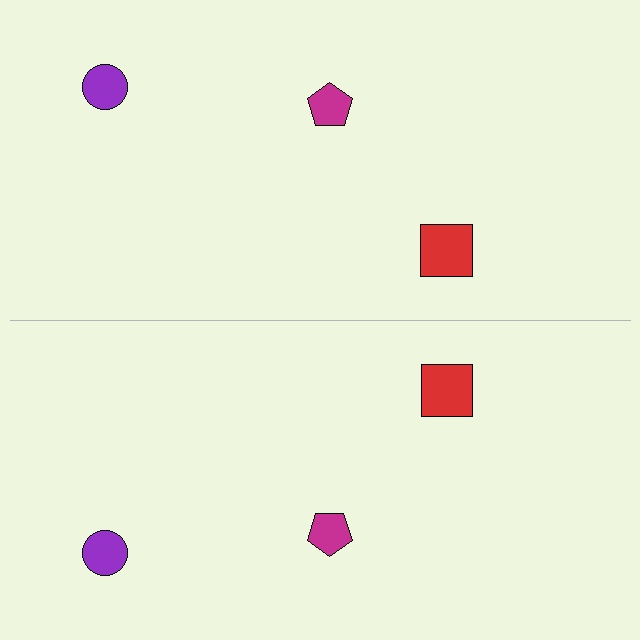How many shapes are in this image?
There are 6 shapes in this image.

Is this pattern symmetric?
Yes, this pattern has bilateral (reflection) symmetry.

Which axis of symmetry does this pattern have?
The pattern has a horizontal axis of symmetry running through the center of the image.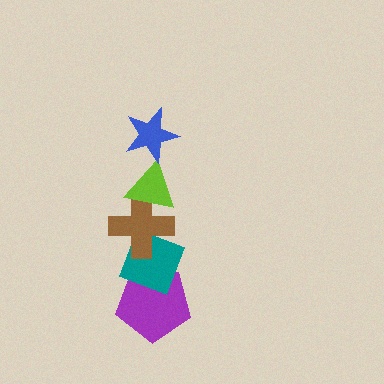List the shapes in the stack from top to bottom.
From top to bottom: the blue star, the lime triangle, the brown cross, the teal diamond, the purple pentagon.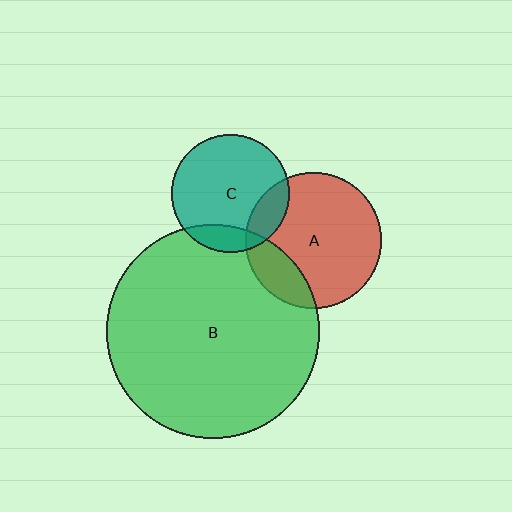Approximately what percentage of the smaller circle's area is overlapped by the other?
Approximately 15%.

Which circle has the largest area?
Circle B (green).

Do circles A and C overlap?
Yes.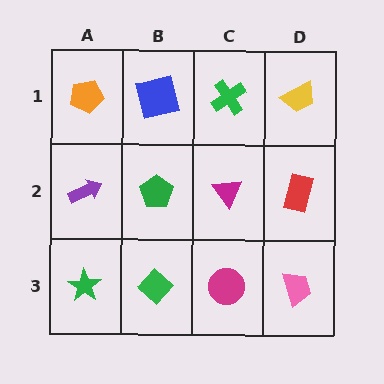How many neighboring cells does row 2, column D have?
3.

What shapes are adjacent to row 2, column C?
A green cross (row 1, column C), a magenta circle (row 3, column C), a green pentagon (row 2, column B), a red rectangle (row 2, column D).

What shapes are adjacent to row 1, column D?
A red rectangle (row 2, column D), a green cross (row 1, column C).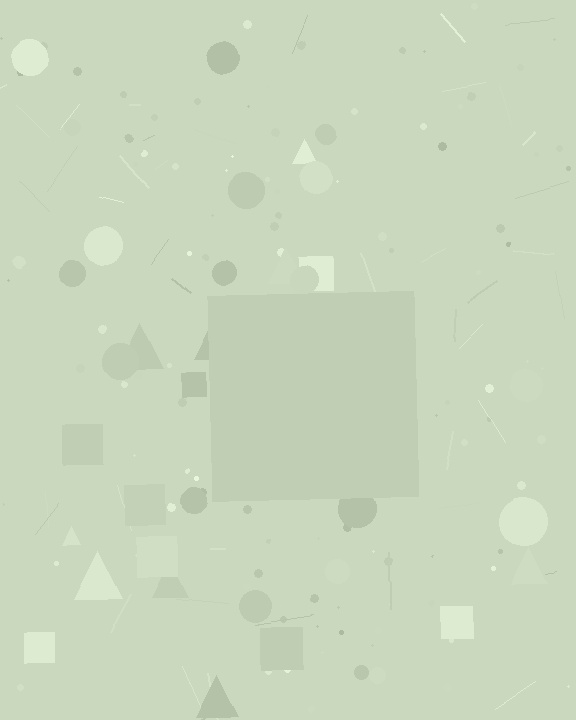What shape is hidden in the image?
A square is hidden in the image.